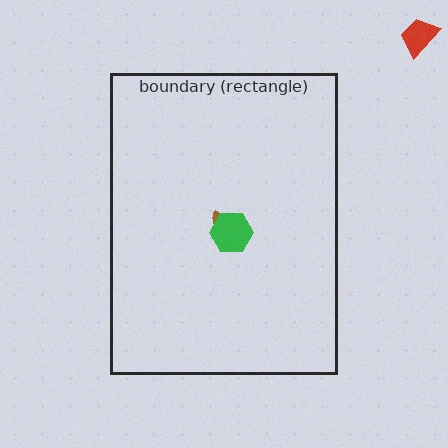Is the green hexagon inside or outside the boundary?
Inside.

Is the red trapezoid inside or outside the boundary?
Outside.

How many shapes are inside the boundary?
2 inside, 1 outside.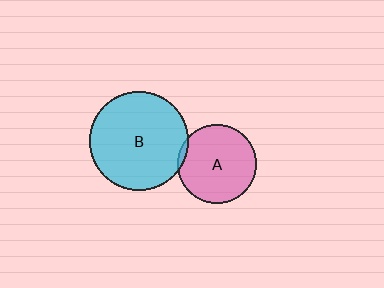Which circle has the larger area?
Circle B (cyan).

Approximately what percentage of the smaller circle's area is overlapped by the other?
Approximately 5%.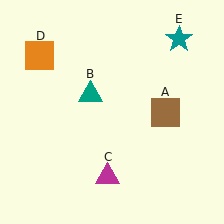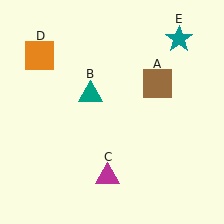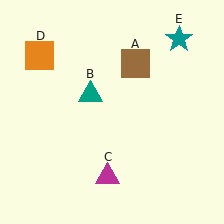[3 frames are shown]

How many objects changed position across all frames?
1 object changed position: brown square (object A).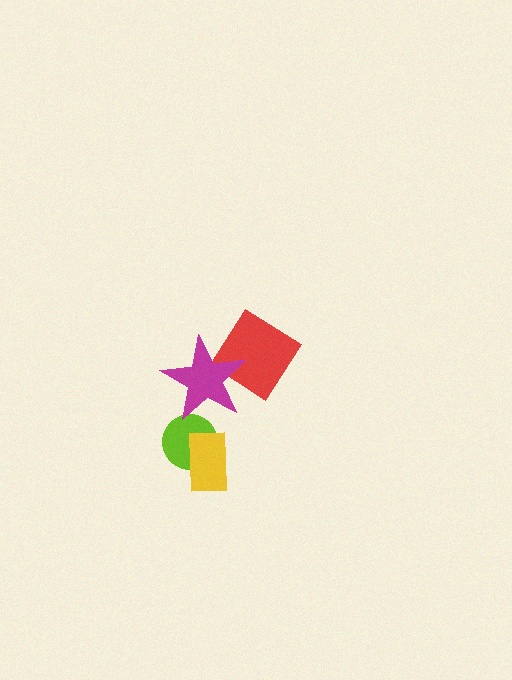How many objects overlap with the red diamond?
1 object overlaps with the red diamond.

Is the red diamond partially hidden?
Yes, it is partially covered by another shape.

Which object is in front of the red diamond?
The magenta star is in front of the red diamond.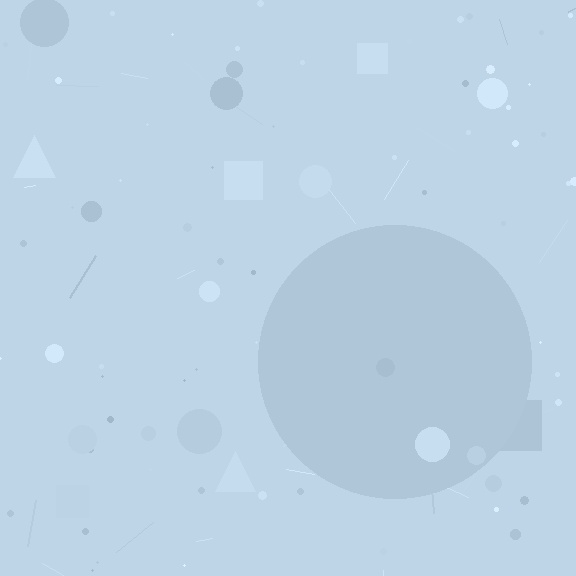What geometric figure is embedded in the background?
A circle is embedded in the background.